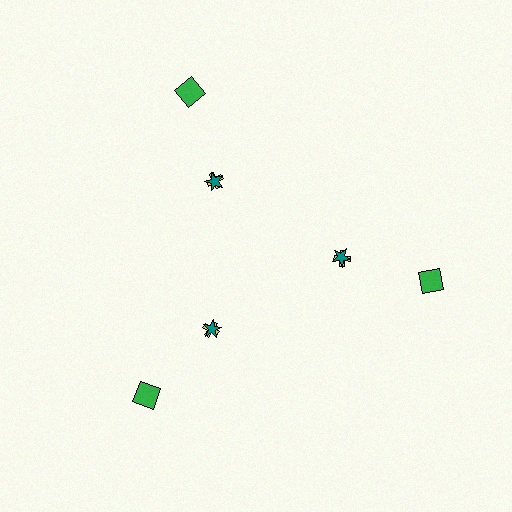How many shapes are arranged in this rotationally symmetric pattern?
There are 9 shapes, arranged in 3 groups of 3.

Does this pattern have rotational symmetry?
Yes, this pattern has 3-fold rotational symmetry. It looks the same after rotating 120 degrees around the center.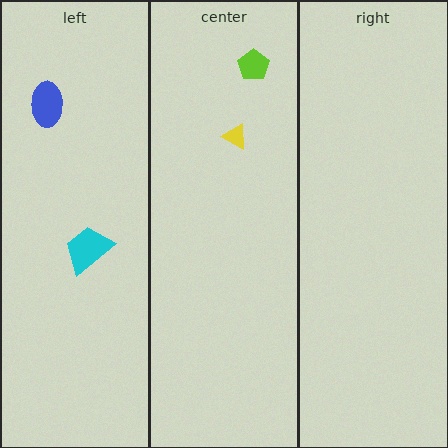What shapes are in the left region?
The cyan trapezoid, the blue ellipse.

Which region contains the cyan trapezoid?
The left region.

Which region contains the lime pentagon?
The center region.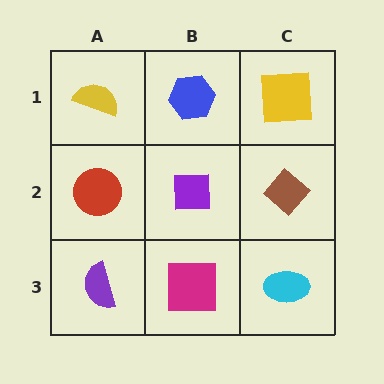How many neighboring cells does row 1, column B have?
3.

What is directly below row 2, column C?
A cyan ellipse.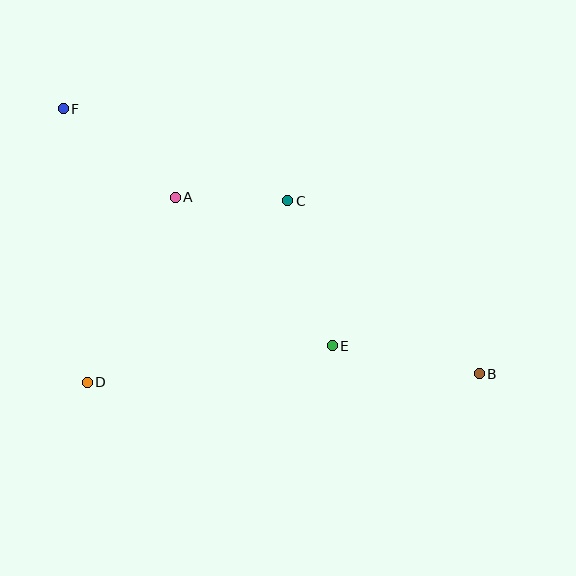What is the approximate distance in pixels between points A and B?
The distance between A and B is approximately 352 pixels.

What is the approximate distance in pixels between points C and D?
The distance between C and D is approximately 271 pixels.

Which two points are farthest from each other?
Points B and F are farthest from each other.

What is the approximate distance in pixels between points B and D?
The distance between B and D is approximately 392 pixels.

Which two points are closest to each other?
Points A and C are closest to each other.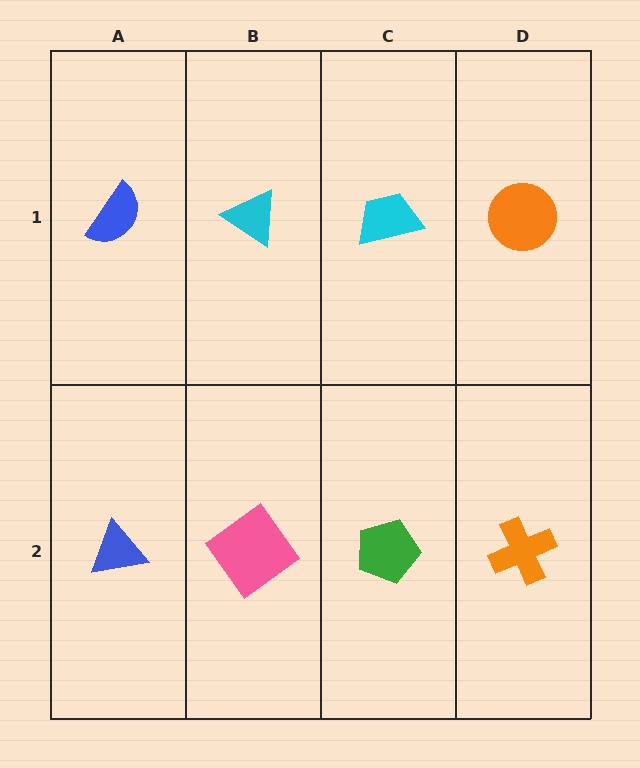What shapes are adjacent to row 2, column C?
A cyan trapezoid (row 1, column C), a pink diamond (row 2, column B), an orange cross (row 2, column D).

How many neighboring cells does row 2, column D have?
2.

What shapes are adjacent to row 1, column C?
A green pentagon (row 2, column C), a cyan triangle (row 1, column B), an orange circle (row 1, column D).